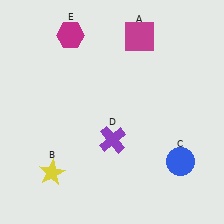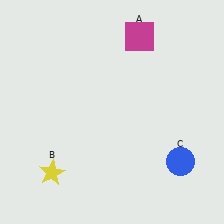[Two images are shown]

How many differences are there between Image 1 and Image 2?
There are 2 differences between the two images.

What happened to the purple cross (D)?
The purple cross (D) was removed in Image 2. It was in the bottom-right area of Image 1.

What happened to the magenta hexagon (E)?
The magenta hexagon (E) was removed in Image 2. It was in the top-left area of Image 1.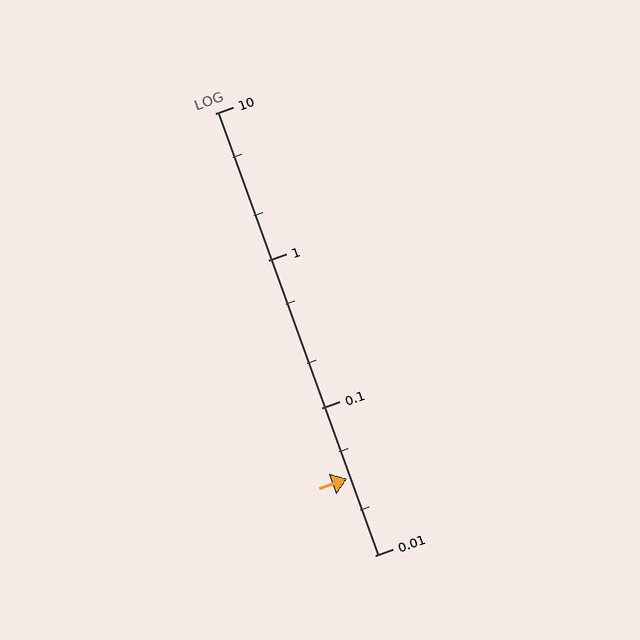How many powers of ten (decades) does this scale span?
The scale spans 3 decades, from 0.01 to 10.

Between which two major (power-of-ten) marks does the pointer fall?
The pointer is between 0.01 and 0.1.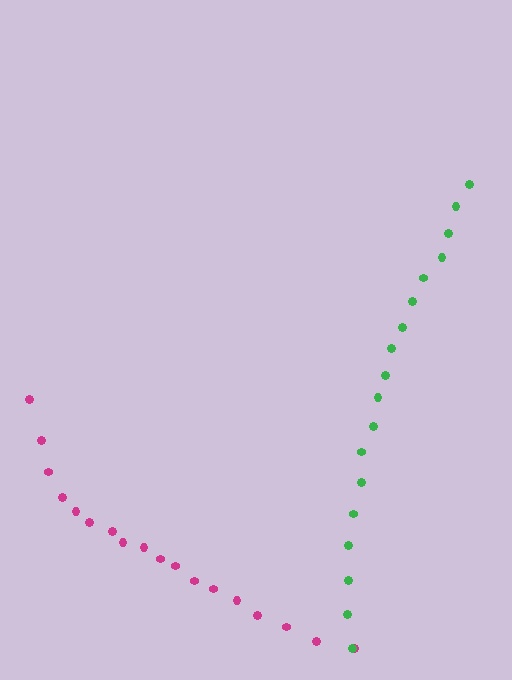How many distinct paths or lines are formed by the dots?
There are 2 distinct paths.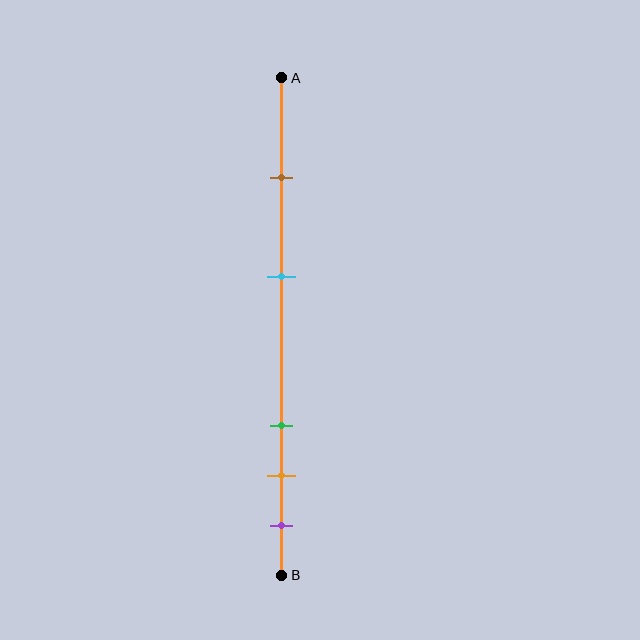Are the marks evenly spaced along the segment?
No, the marks are not evenly spaced.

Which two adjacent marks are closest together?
The orange and purple marks are the closest adjacent pair.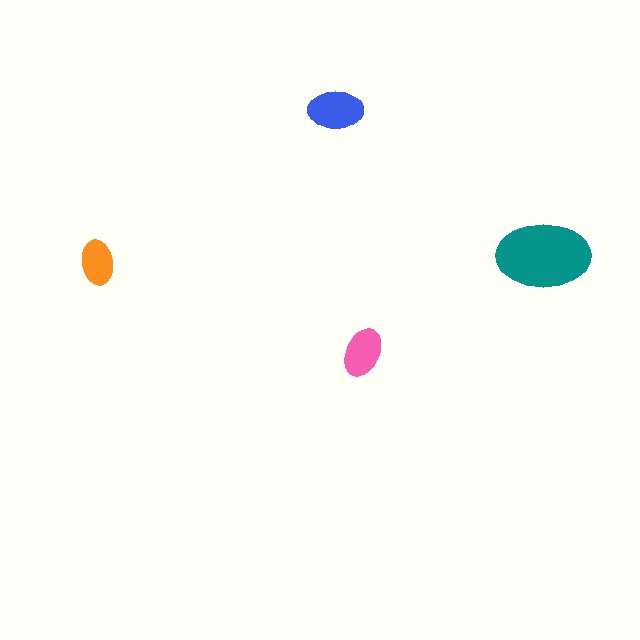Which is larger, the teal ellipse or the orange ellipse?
The teal one.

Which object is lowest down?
The pink ellipse is bottommost.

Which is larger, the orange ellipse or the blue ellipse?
The blue one.